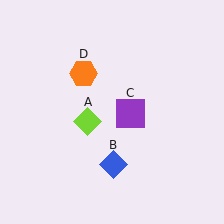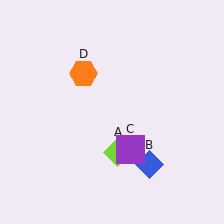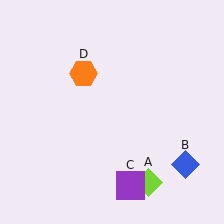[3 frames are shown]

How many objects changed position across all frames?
3 objects changed position: lime diamond (object A), blue diamond (object B), purple square (object C).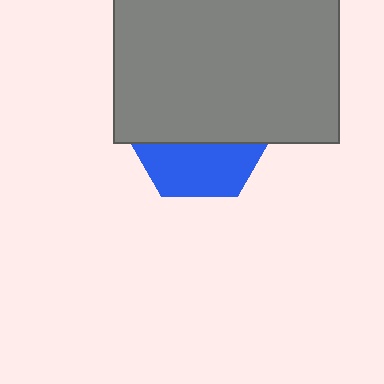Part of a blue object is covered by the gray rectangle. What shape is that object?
It is a hexagon.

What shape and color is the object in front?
The object in front is a gray rectangle.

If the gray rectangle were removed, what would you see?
You would see the complete blue hexagon.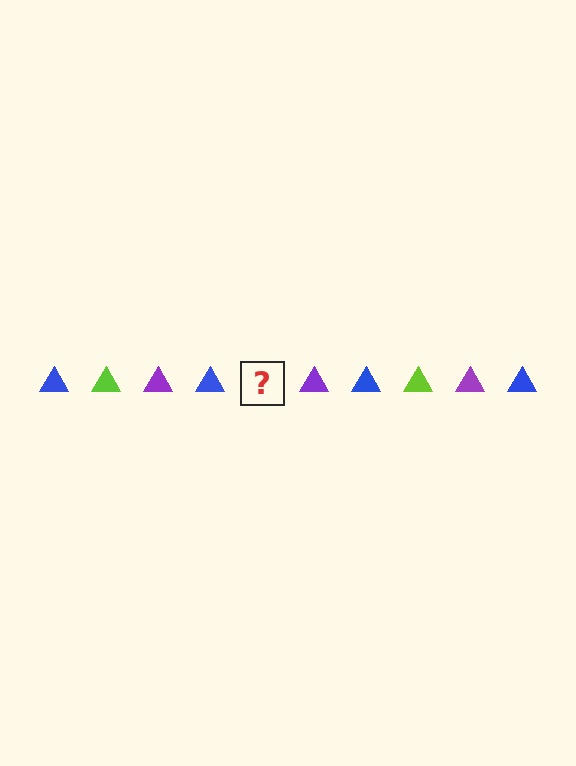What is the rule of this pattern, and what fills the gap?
The rule is that the pattern cycles through blue, lime, purple triangles. The gap should be filled with a lime triangle.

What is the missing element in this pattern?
The missing element is a lime triangle.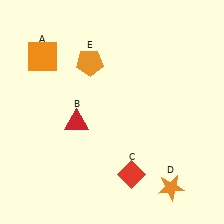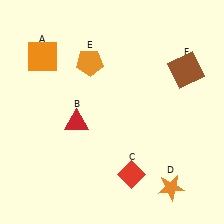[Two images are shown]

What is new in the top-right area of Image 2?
A brown square (F) was added in the top-right area of Image 2.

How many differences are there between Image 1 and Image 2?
There is 1 difference between the two images.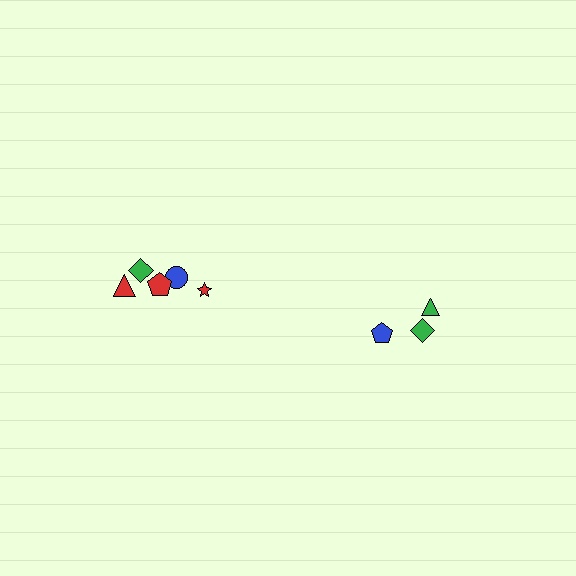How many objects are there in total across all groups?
There are 8 objects.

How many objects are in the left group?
There are 5 objects.